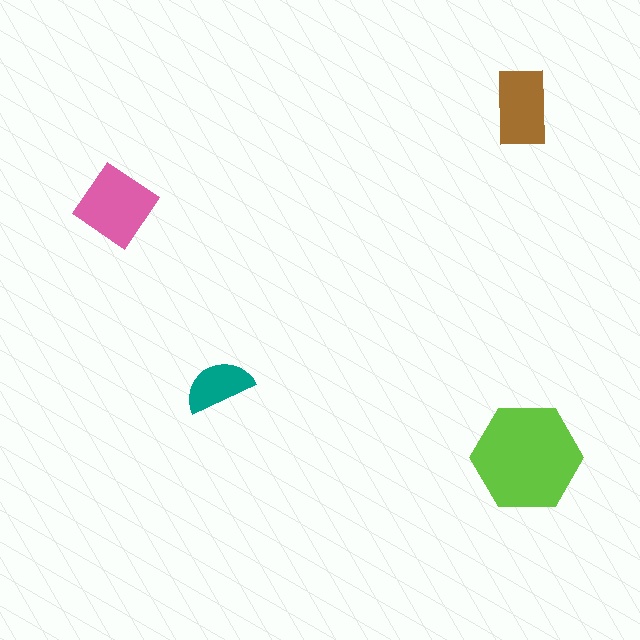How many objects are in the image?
There are 4 objects in the image.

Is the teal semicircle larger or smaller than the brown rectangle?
Smaller.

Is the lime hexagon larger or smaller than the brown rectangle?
Larger.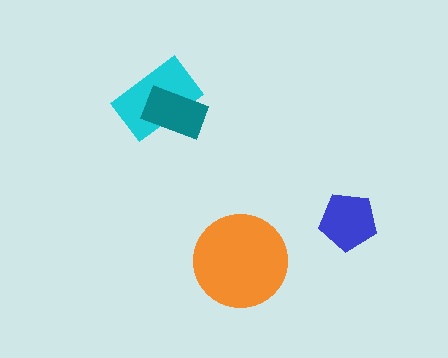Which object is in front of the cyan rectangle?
The teal rectangle is in front of the cyan rectangle.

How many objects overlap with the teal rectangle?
1 object overlaps with the teal rectangle.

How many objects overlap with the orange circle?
0 objects overlap with the orange circle.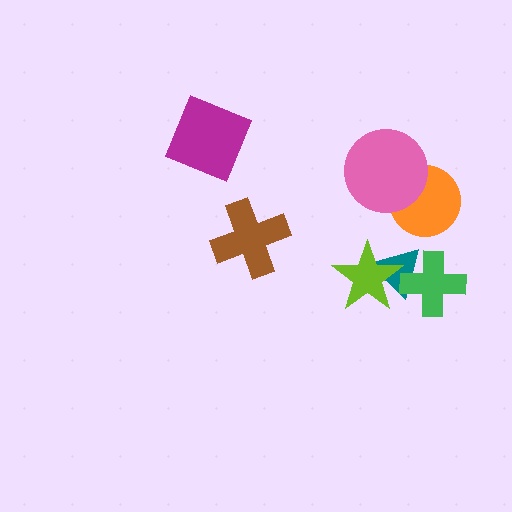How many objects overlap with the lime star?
1 object overlaps with the lime star.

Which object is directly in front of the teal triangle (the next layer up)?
The green cross is directly in front of the teal triangle.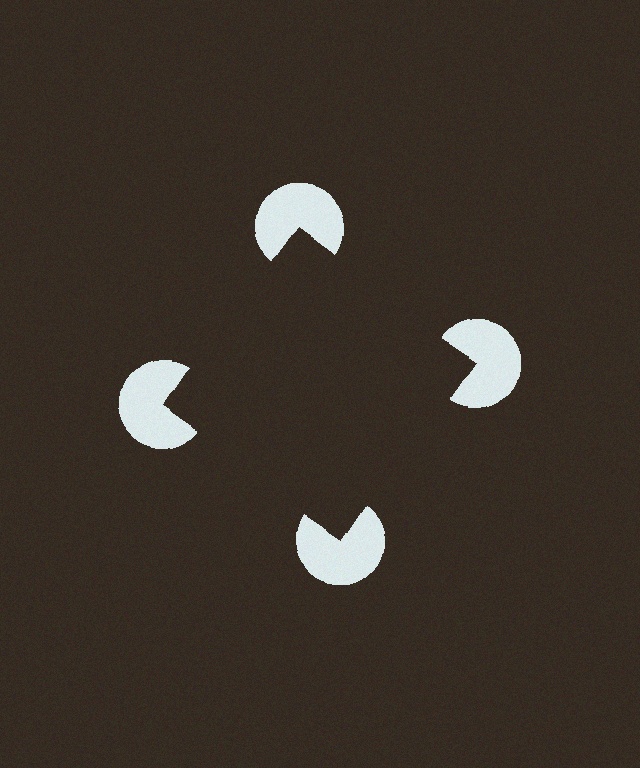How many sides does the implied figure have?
4 sides.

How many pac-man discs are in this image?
There are 4 — one at each vertex of the illusory square.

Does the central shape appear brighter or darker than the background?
It typically appears slightly darker than the background, even though no actual brightness change is drawn.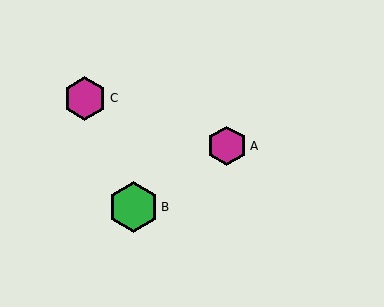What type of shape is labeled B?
Shape B is a green hexagon.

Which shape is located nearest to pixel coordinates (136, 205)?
The green hexagon (labeled B) at (133, 207) is nearest to that location.